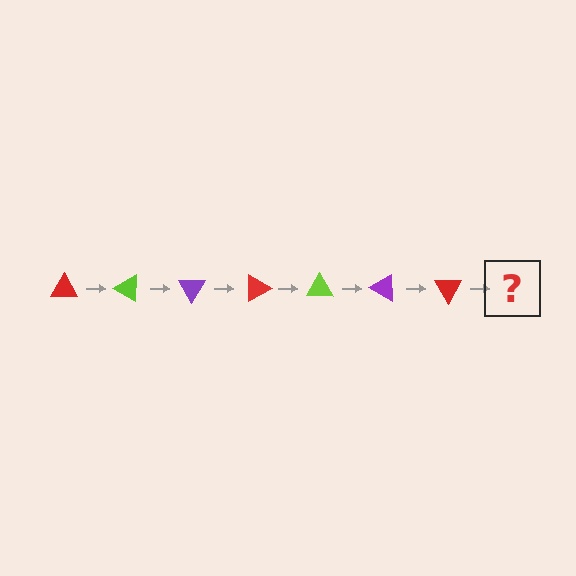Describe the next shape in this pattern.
It should be a lime triangle, rotated 210 degrees from the start.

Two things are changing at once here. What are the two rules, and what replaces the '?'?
The two rules are that it rotates 30 degrees each step and the color cycles through red, lime, and purple. The '?' should be a lime triangle, rotated 210 degrees from the start.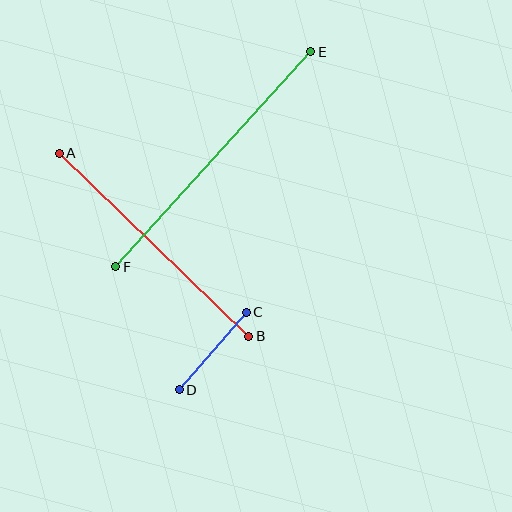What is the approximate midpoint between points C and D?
The midpoint is at approximately (213, 351) pixels.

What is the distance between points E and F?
The distance is approximately 290 pixels.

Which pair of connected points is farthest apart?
Points E and F are farthest apart.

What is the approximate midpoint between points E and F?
The midpoint is at approximately (213, 159) pixels.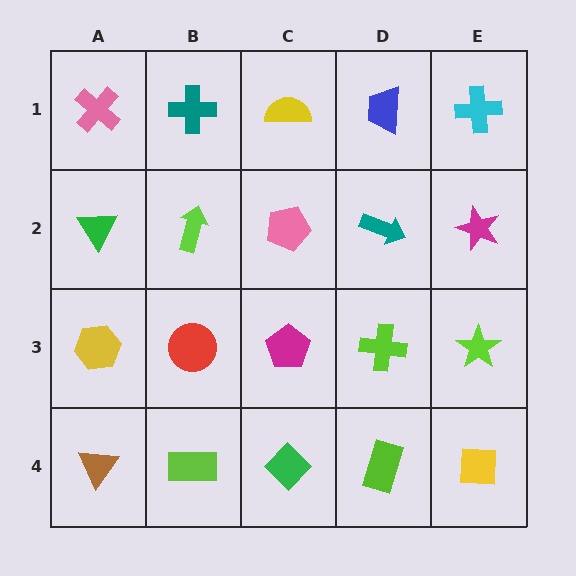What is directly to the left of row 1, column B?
A pink cross.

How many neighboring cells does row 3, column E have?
3.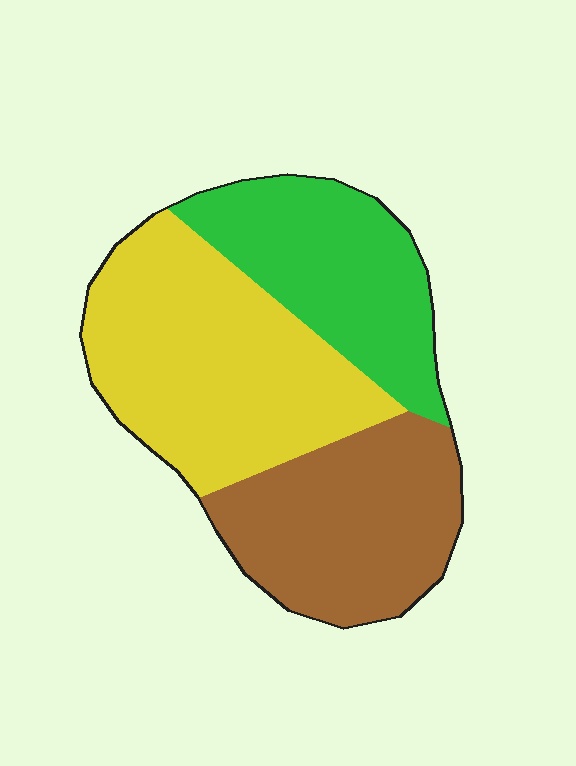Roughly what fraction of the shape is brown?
Brown covers about 30% of the shape.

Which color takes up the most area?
Yellow, at roughly 40%.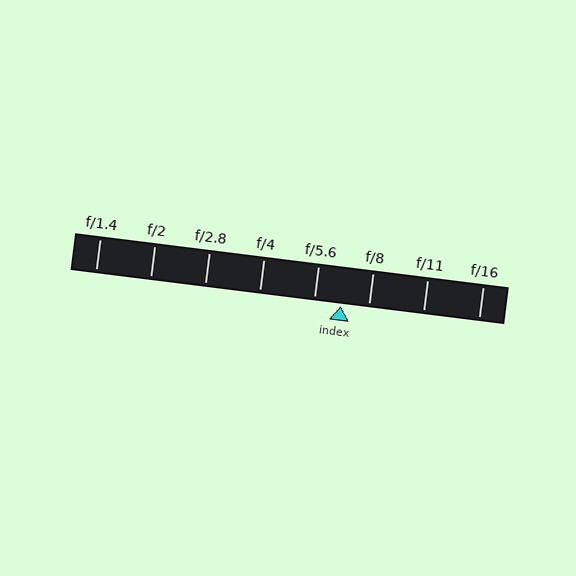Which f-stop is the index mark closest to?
The index mark is closest to f/5.6.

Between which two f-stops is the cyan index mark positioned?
The index mark is between f/5.6 and f/8.